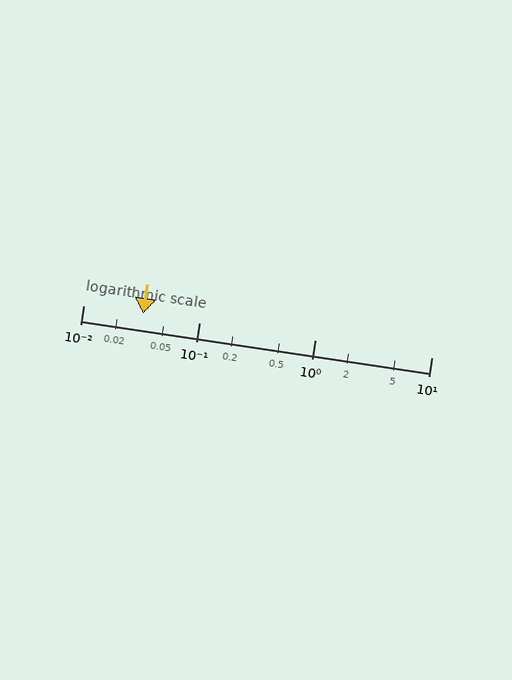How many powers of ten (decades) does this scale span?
The scale spans 3 decades, from 0.01 to 10.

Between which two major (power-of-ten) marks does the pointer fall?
The pointer is between 0.01 and 0.1.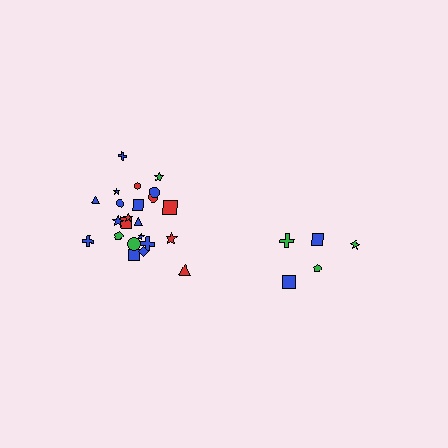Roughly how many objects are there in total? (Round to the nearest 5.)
Roughly 30 objects in total.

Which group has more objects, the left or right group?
The left group.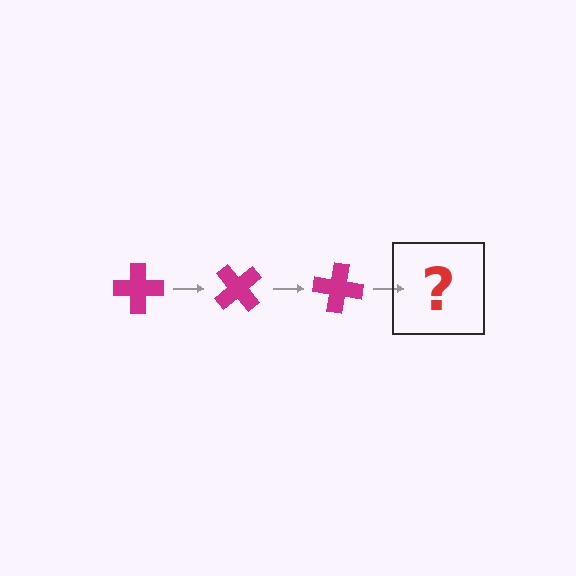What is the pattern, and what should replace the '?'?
The pattern is that the cross rotates 50 degrees each step. The '?' should be a magenta cross rotated 150 degrees.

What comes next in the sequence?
The next element should be a magenta cross rotated 150 degrees.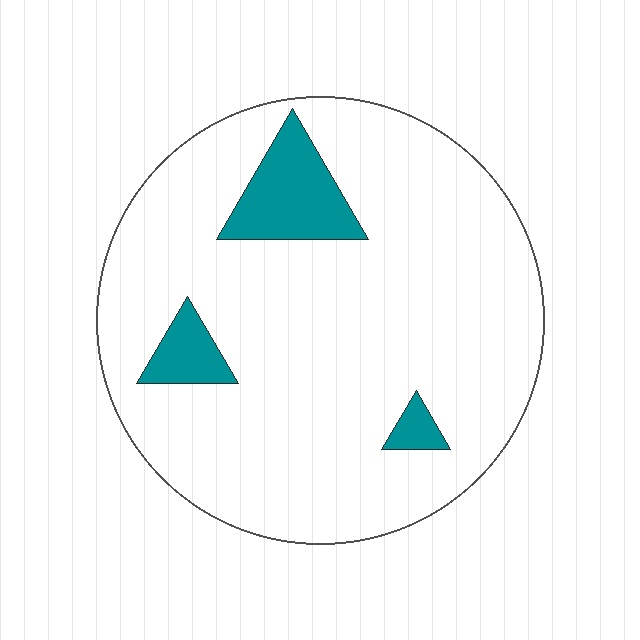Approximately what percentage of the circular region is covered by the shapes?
Approximately 10%.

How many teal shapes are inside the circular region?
3.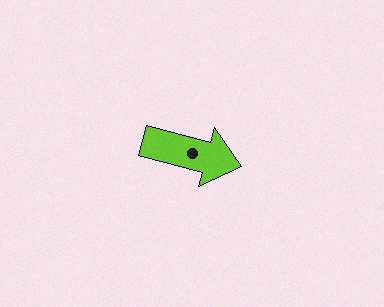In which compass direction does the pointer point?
East.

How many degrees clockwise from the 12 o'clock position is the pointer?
Approximately 105 degrees.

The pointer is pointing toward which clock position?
Roughly 3 o'clock.